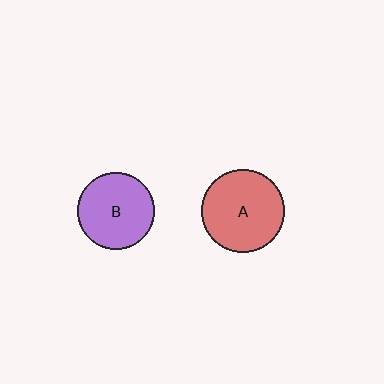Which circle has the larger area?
Circle A (red).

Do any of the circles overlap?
No, none of the circles overlap.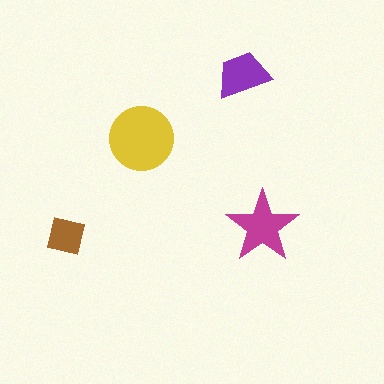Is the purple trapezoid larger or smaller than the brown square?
Larger.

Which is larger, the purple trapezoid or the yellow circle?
The yellow circle.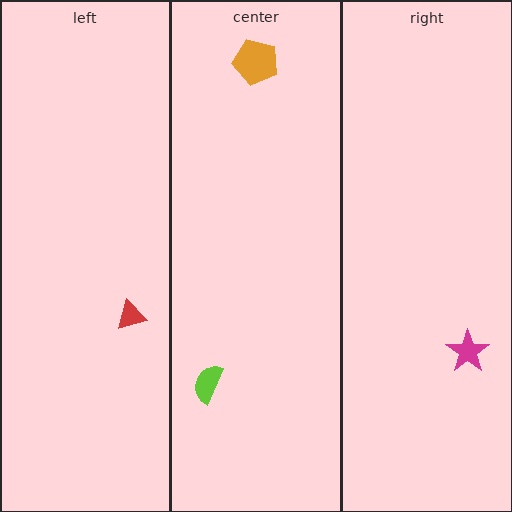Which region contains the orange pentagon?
The center region.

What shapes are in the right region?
The magenta star.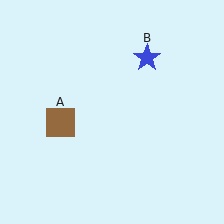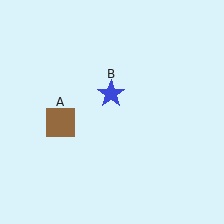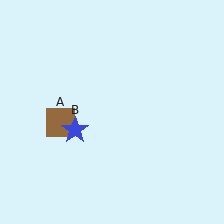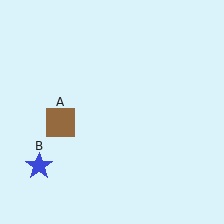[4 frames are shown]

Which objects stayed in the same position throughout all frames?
Brown square (object A) remained stationary.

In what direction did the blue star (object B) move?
The blue star (object B) moved down and to the left.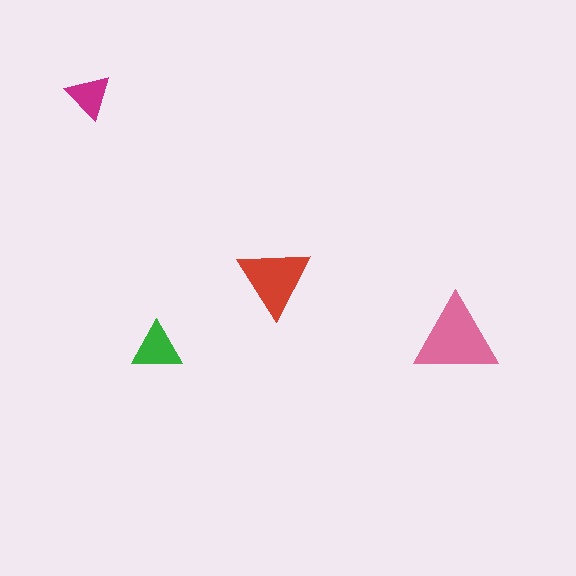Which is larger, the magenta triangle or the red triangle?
The red one.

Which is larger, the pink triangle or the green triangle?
The pink one.